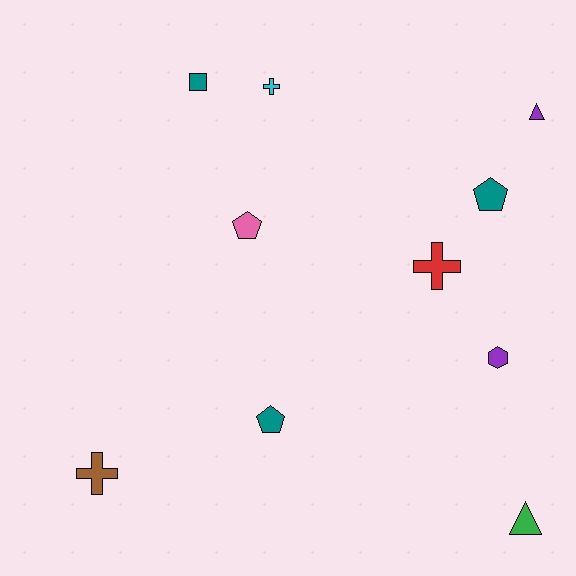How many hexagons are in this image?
There is 1 hexagon.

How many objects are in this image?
There are 10 objects.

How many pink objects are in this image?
There is 1 pink object.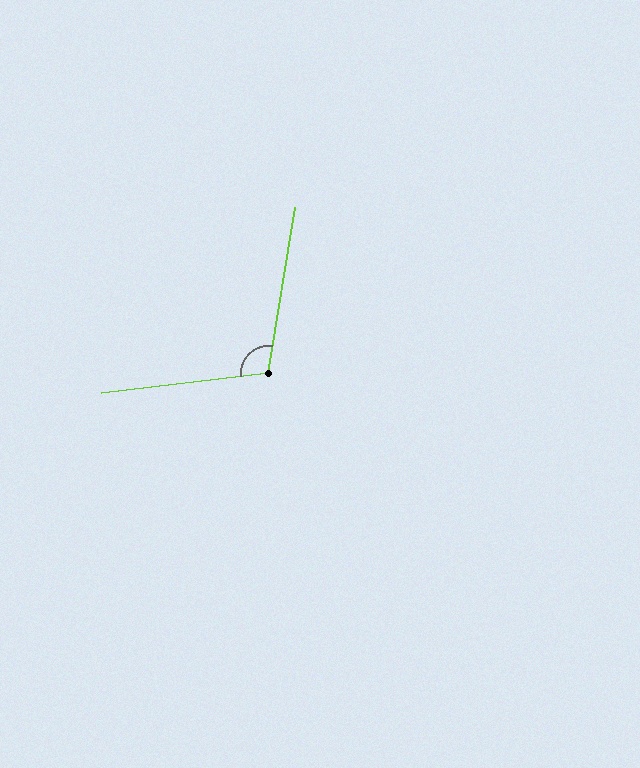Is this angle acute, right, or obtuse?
It is obtuse.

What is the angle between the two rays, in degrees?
Approximately 106 degrees.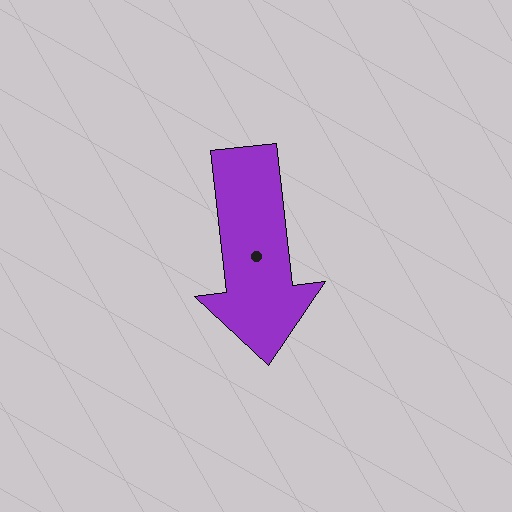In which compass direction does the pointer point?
South.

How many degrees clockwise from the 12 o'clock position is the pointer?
Approximately 173 degrees.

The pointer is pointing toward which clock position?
Roughly 6 o'clock.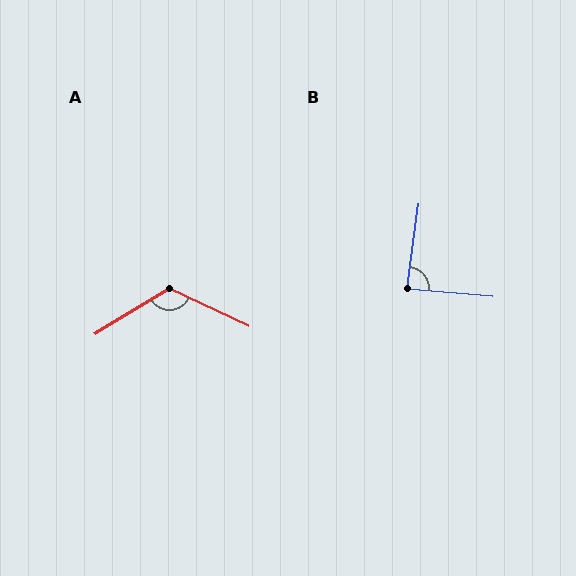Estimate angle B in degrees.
Approximately 88 degrees.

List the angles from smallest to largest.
B (88°), A (123°).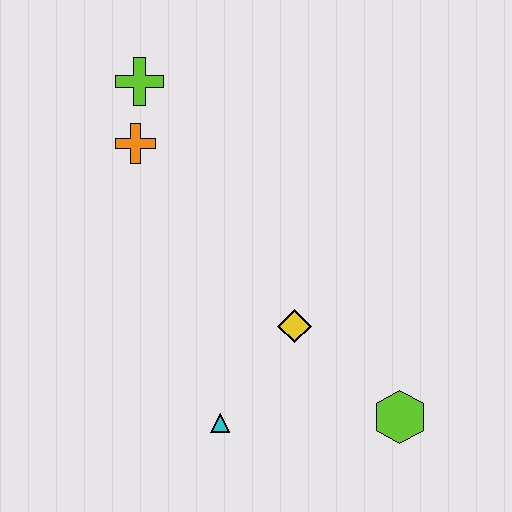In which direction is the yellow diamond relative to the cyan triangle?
The yellow diamond is above the cyan triangle.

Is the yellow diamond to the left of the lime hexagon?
Yes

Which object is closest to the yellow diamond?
The cyan triangle is closest to the yellow diamond.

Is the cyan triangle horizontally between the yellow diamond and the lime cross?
Yes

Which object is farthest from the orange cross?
The lime hexagon is farthest from the orange cross.